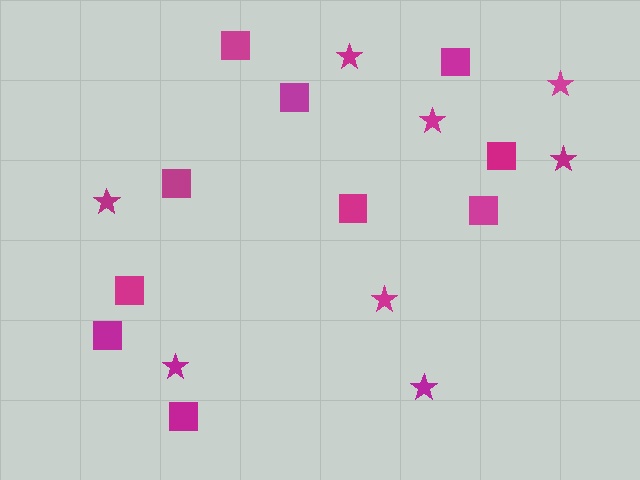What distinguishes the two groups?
There are 2 groups: one group of stars (8) and one group of squares (10).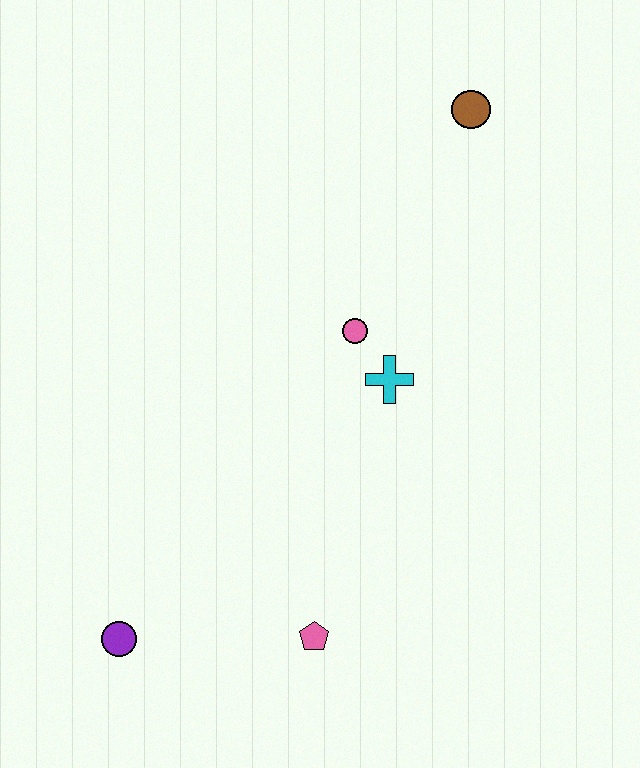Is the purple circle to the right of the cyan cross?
No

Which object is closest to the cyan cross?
The pink circle is closest to the cyan cross.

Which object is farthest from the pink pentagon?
The brown circle is farthest from the pink pentagon.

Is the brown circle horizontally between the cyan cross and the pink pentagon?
No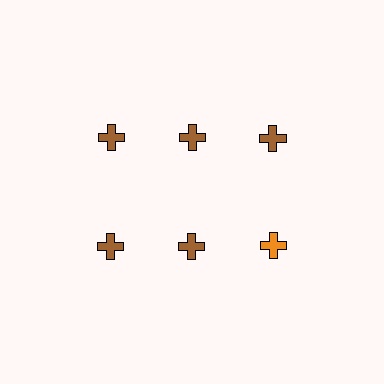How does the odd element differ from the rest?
It has a different color: orange instead of brown.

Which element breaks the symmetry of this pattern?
The orange cross in the second row, center column breaks the symmetry. All other shapes are brown crosses.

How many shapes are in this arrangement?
There are 6 shapes arranged in a grid pattern.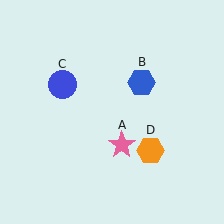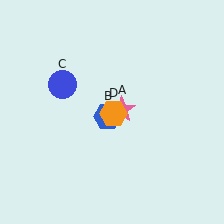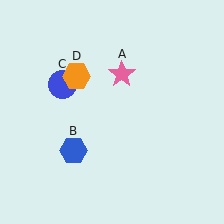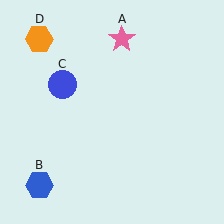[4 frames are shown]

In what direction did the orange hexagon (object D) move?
The orange hexagon (object D) moved up and to the left.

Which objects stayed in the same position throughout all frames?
Blue circle (object C) remained stationary.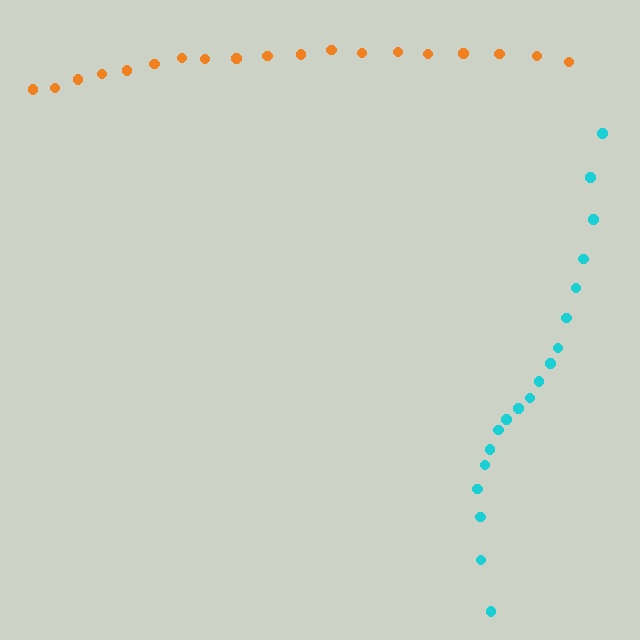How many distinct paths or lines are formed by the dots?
There are 2 distinct paths.